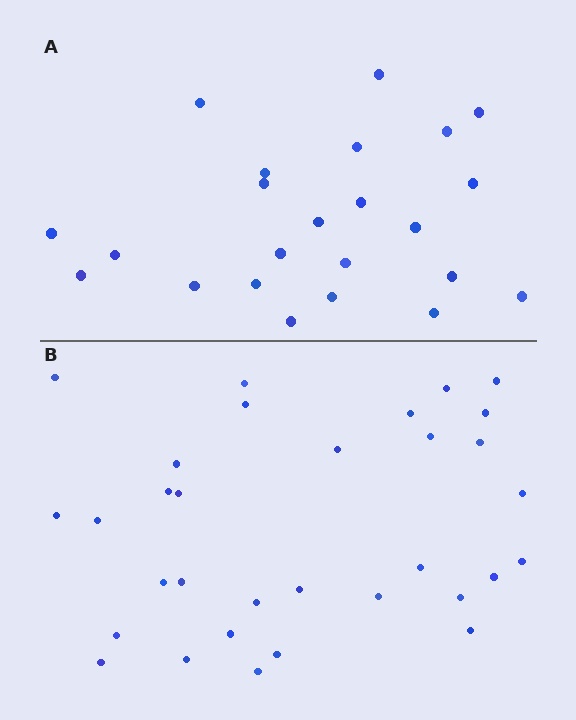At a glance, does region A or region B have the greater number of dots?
Region B (the bottom region) has more dots.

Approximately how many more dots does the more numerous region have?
Region B has roughly 8 or so more dots than region A.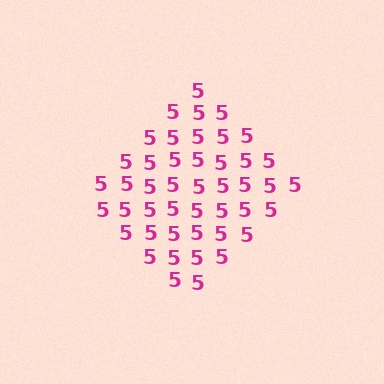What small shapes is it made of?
It is made of small digit 5's.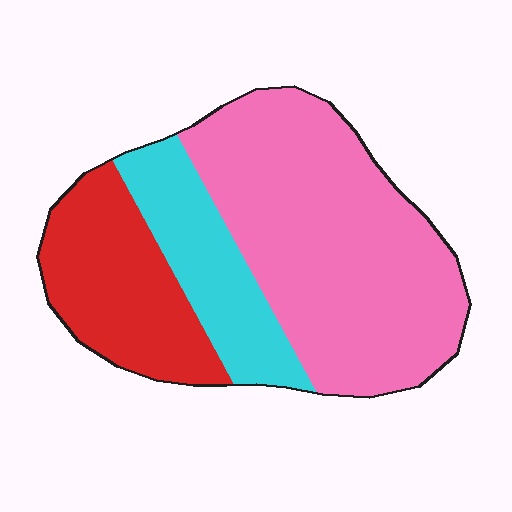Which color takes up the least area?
Cyan, at roughly 20%.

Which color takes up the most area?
Pink, at roughly 55%.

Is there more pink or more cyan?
Pink.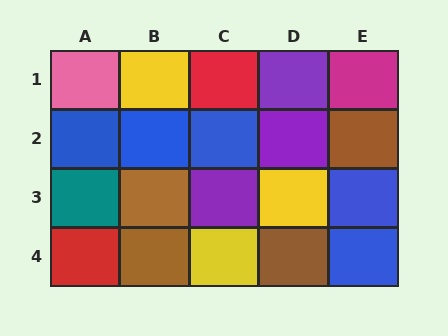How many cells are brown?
4 cells are brown.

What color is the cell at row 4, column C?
Yellow.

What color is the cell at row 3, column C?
Purple.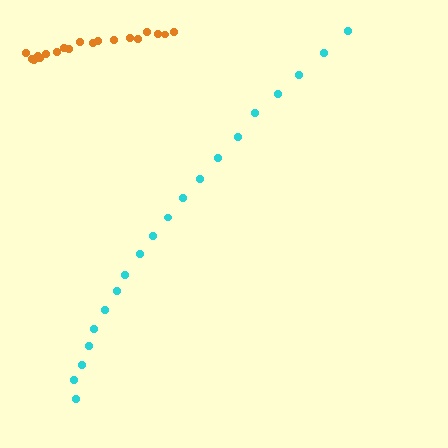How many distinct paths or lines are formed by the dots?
There are 2 distinct paths.